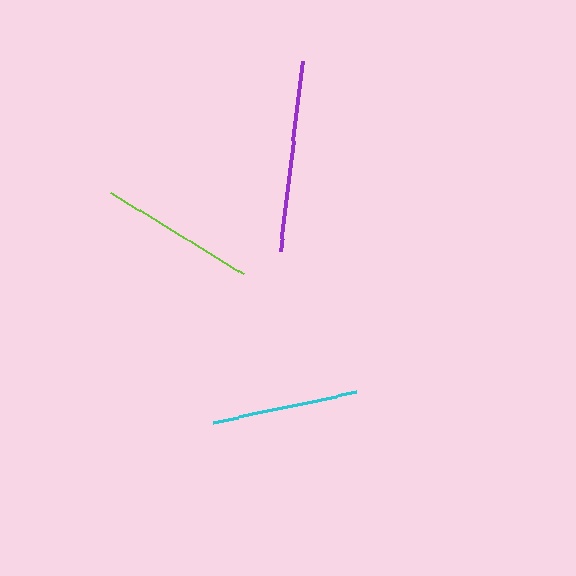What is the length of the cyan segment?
The cyan segment is approximately 145 pixels long.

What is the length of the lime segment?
The lime segment is approximately 155 pixels long.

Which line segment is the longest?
The purple line is the longest at approximately 191 pixels.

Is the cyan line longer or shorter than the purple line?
The purple line is longer than the cyan line.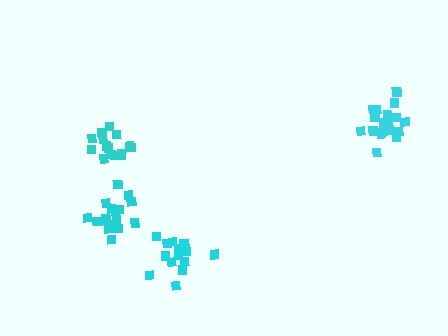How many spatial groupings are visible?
There are 4 spatial groupings.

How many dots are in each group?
Group 1: 20 dots, Group 2: 17 dots, Group 3: 19 dots, Group 4: 15 dots (71 total).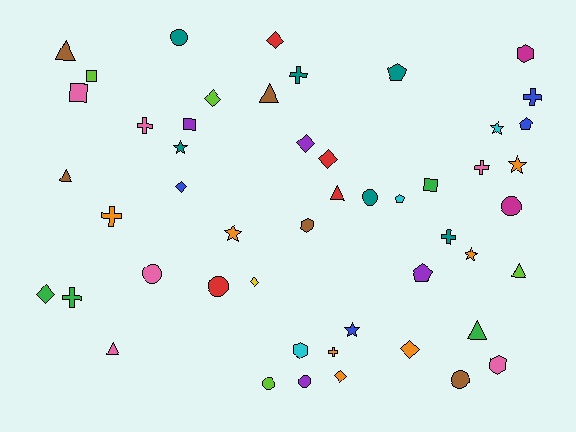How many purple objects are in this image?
There are 4 purple objects.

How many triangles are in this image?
There are 7 triangles.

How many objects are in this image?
There are 50 objects.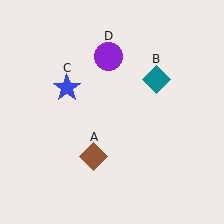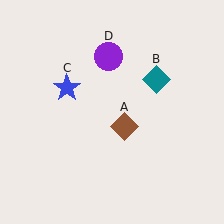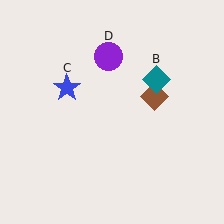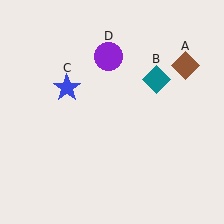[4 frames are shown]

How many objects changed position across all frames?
1 object changed position: brown diamond (object A).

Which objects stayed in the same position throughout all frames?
Teal diamond (object B) and blue star (object C) and purple circle (object D) remained stationary.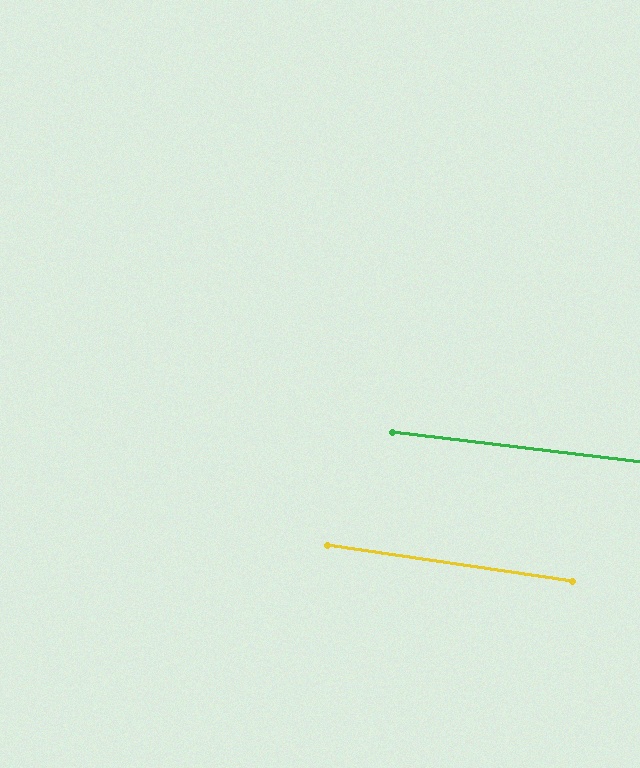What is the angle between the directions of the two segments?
Approximately 1 degree.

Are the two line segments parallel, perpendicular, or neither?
Parallel — their directions differ by only 1.4°.